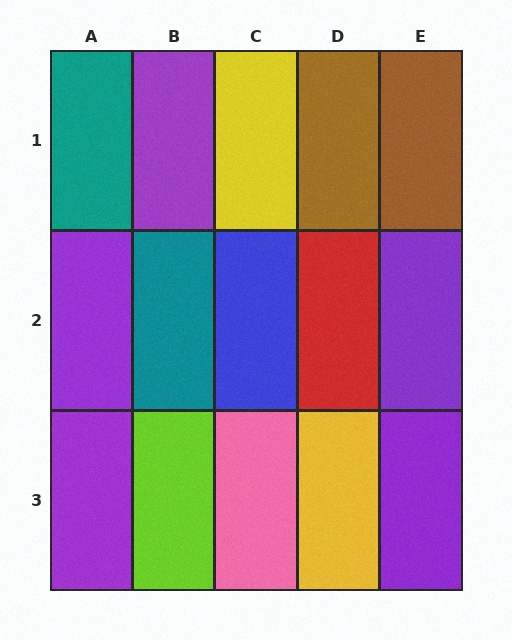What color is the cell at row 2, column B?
Teal.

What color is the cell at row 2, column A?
Purple.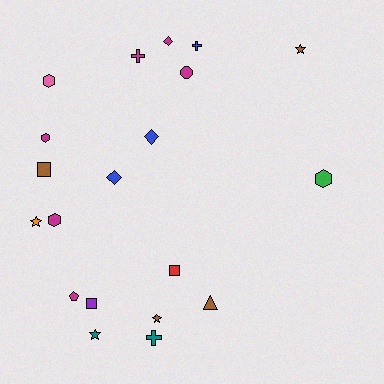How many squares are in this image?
There are 3 squares.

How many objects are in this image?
There are 20 objects.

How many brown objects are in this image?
There are 4 brown objects.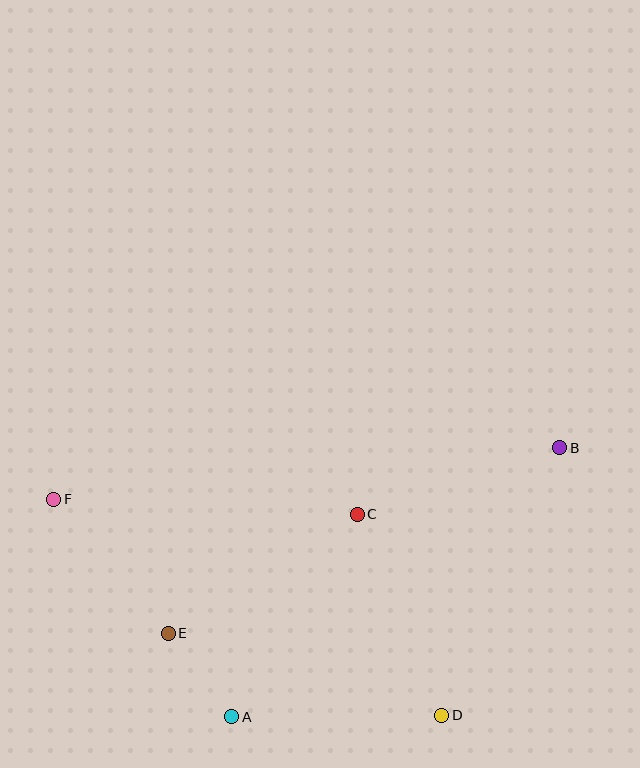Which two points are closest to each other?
Points A and E are closest to each other.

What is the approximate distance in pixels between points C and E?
The distance between C and E is approximately 223 pixels.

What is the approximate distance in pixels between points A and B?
The distance between A and B is approximately 424 pixels.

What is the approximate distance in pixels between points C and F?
The distance between C and F is approximately 304 pixels.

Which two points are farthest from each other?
Points B and F are farthest from each other.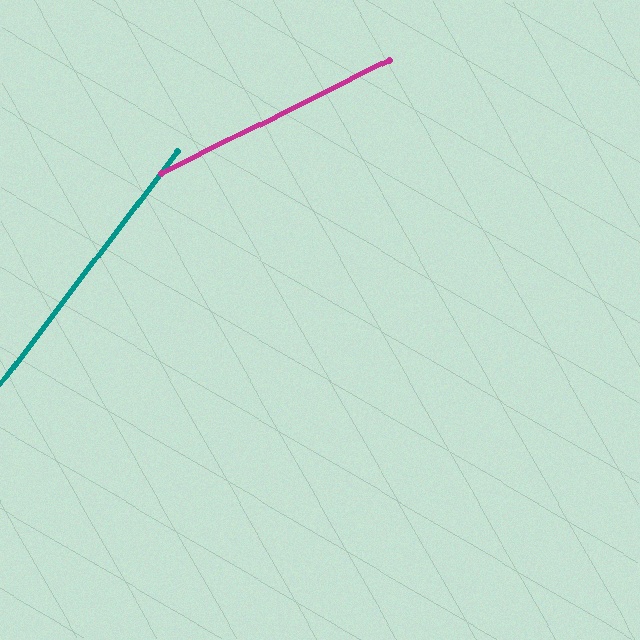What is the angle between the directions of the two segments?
Approximately 26 degrees.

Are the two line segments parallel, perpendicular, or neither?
Neither parallel nor perpendicular — they differ by about 26°.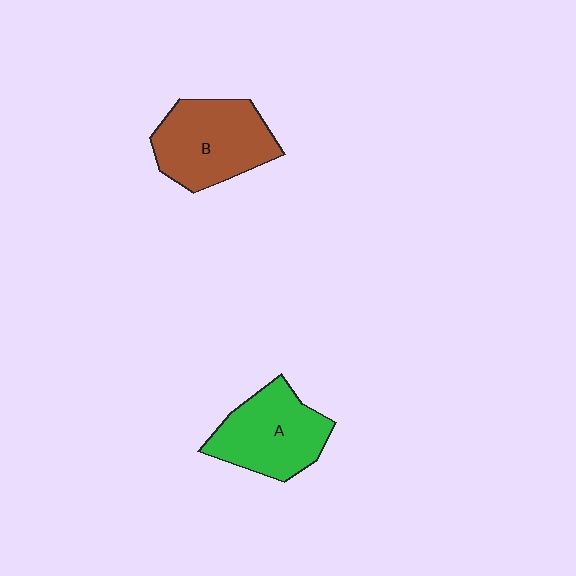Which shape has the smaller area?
Shape A (green).